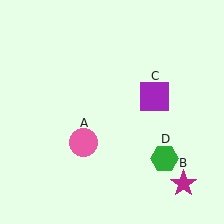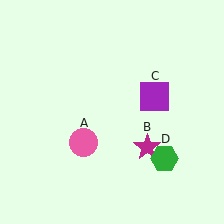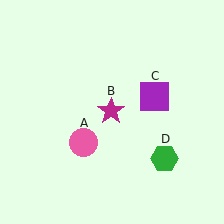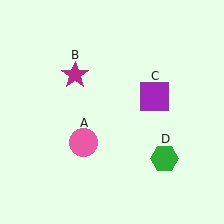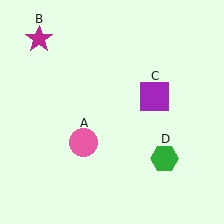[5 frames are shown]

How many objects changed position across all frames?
1 object changed position: magenta star (object B).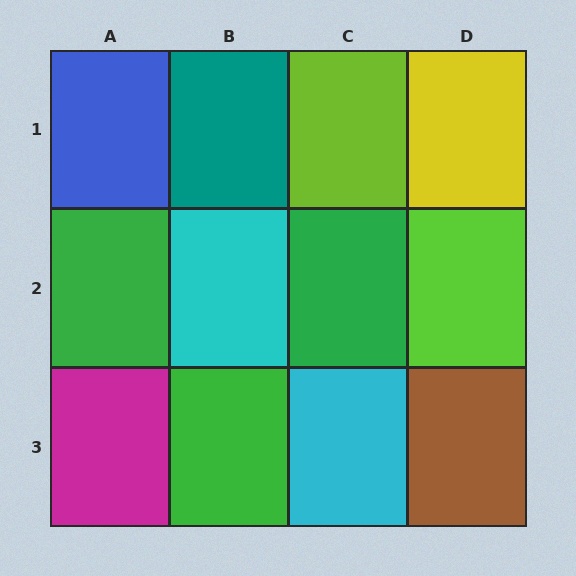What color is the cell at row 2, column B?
Cyan.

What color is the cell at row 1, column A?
Blue.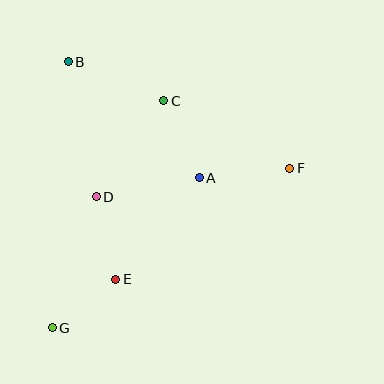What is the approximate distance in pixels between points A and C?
The distance between A and C is approximately 85 pixels.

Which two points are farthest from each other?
Points F and G are farthest from each other.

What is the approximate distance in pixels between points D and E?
The distance between D and E is approximately 85 pixels.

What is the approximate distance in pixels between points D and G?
The distance between D and G is approximately 139 pixels.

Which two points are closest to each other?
Points E and G are closest to each other.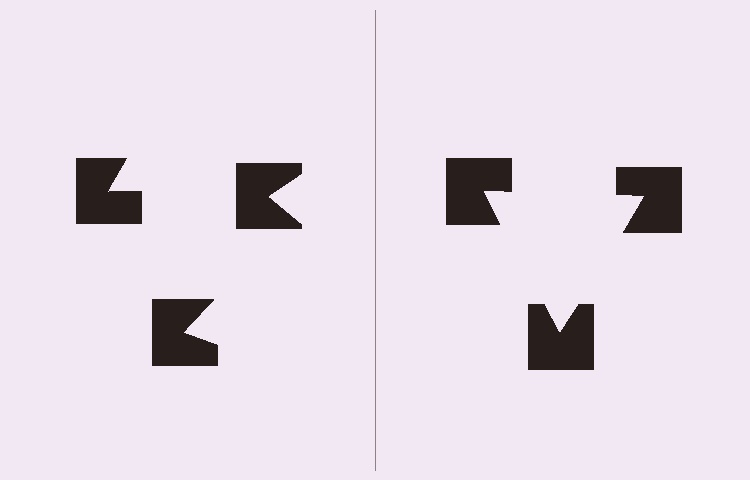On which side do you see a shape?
An illusory triangle appears on the right side. On the left side the wedge cuts are rotated, so no coherent shape forms.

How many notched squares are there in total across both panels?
6 — 3 on each side.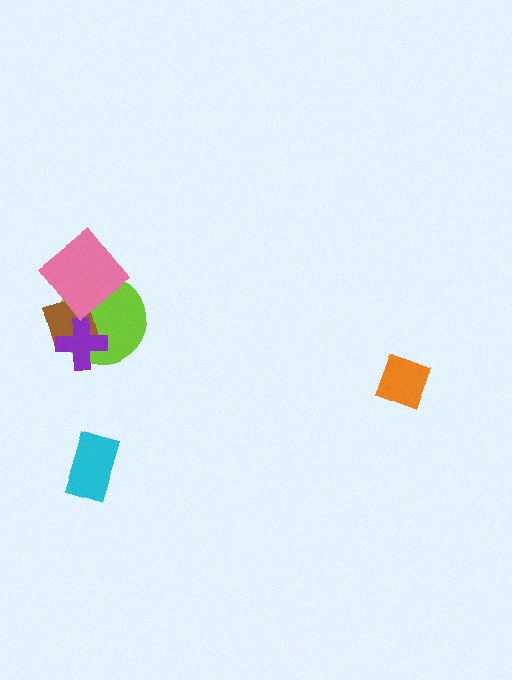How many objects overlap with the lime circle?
3 objects overlap with the lime circle.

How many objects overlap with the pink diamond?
2 objects overlap with the pink diamond.